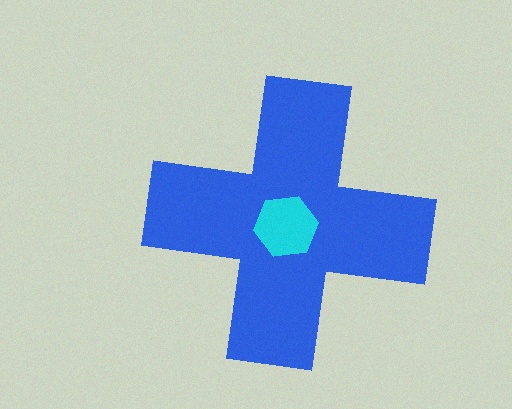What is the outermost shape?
The blue cross.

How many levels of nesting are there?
2.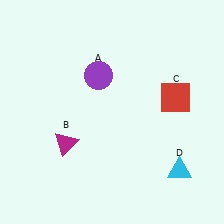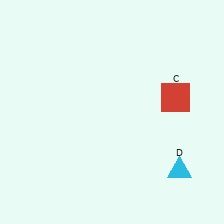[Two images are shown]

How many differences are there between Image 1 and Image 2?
There are 2 differences between the two images.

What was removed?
The purple circle (A), the magenta triangle (B) were removed in Image 2.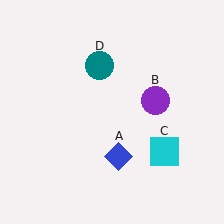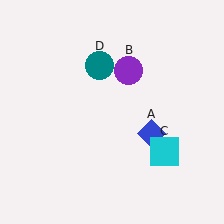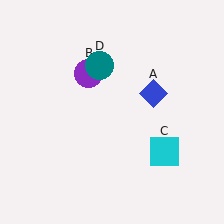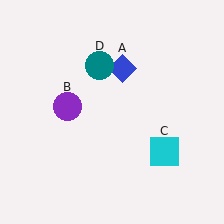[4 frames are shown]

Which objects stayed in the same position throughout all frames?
Cyan square (object C) and teal circle (object D) remained stationary.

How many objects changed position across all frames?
2 objects changed position: blue diamond (object A), purple circle (object B).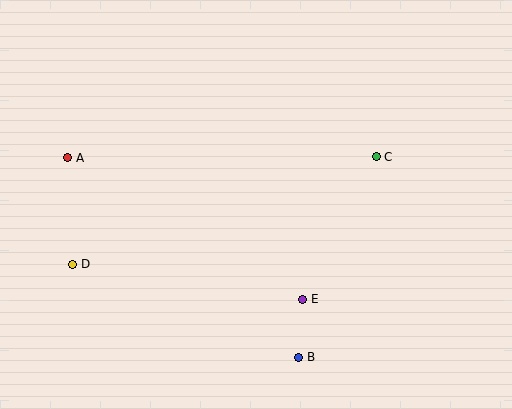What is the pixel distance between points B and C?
The distance between B and C is 215 pixels.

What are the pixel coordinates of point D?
Point D is at (73, 264).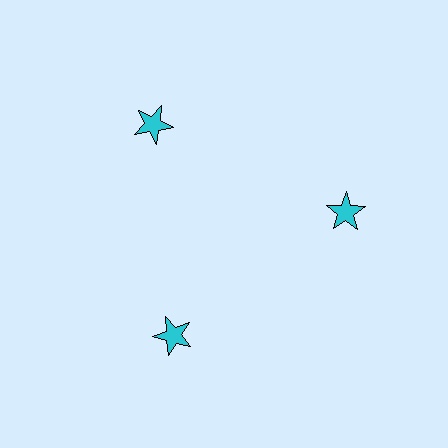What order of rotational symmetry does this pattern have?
This pattern has 3-fold rotational symmetry.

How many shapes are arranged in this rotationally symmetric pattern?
There are 3 shapes, arranged in 3 groups of 1.